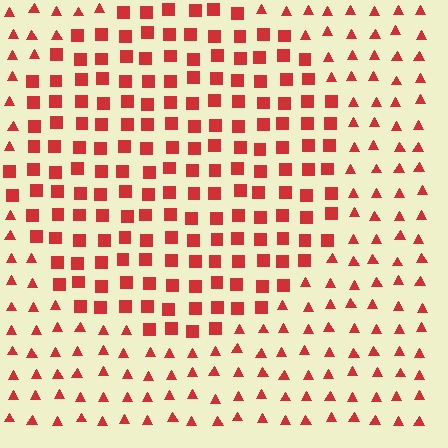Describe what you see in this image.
The image is filled with small red elements arranged in a uniform grid. A circle-shaped region contains squares, while the surrounding area contains triangles. The boundary is defined purely by the change in element shape.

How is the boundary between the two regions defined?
The boundary is defined by a change in element shape: squares inside vs. triangles outside. All elements share the same color and spacing.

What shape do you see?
I see a circle.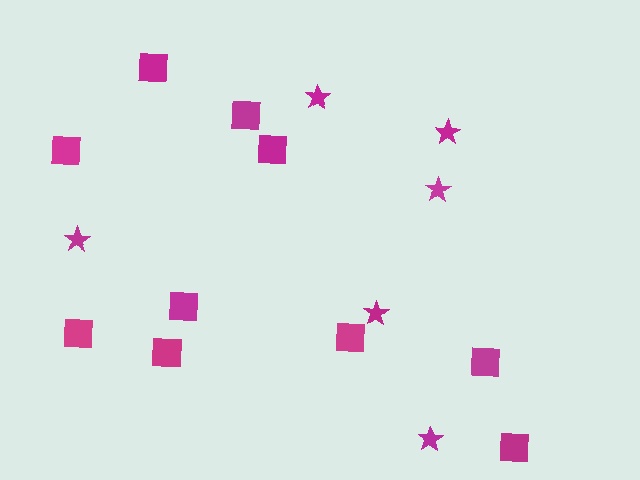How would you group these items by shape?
There are 2 groups: one group of stars (6) and one group of squares (10).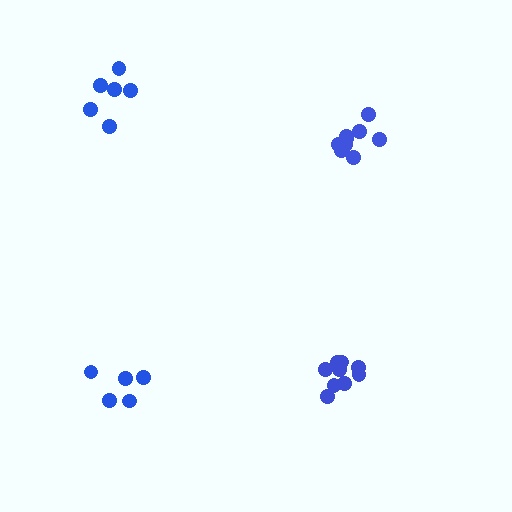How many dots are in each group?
Group 1: 6 dots, Group 2: 5 dots, Group 3: 9 dots, Group 4: 9 dots (29 total).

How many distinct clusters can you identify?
There are 4 distinct clusters.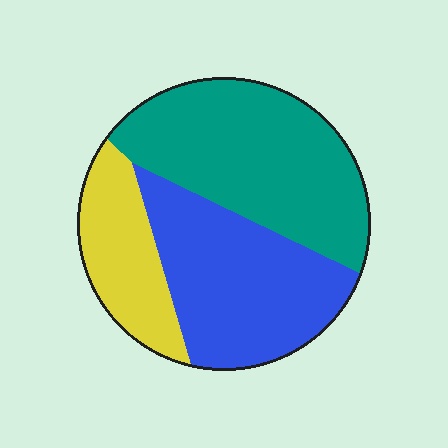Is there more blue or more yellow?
Blue.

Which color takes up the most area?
Teal, at roughly 45%.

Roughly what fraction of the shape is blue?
Blue takes up about three eighths (3/8) of the shape.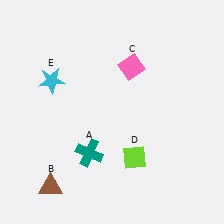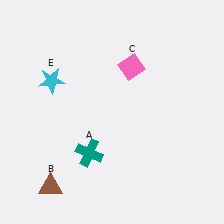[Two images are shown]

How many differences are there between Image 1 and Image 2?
There is 1 difference between the two images.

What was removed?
The lime diamond (D) was removed in Image 2.